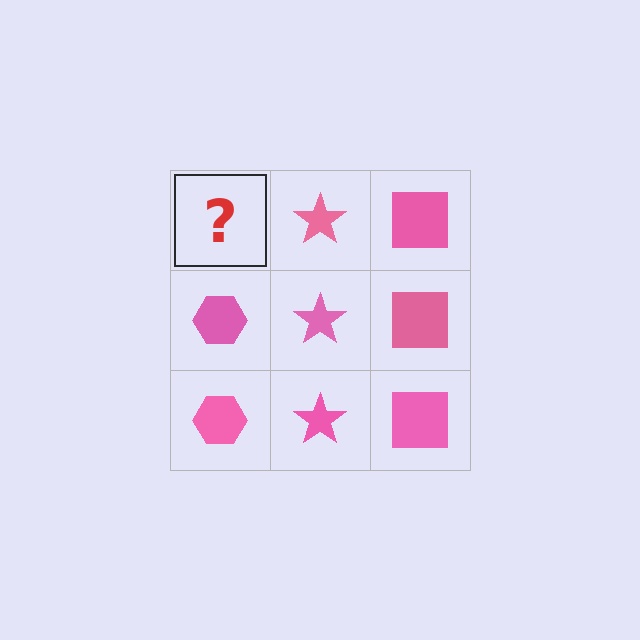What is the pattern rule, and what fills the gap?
The rule is that each column has a consistent shape. The gap should be filled with a pink hexagon.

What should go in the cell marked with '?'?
The missing cell should contain a pink hexagon.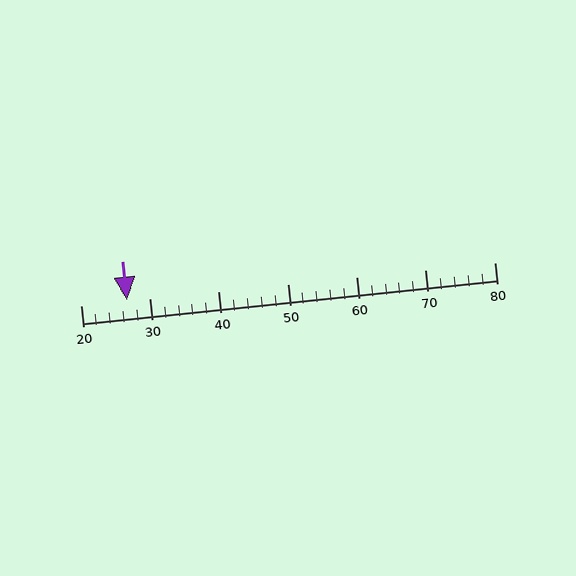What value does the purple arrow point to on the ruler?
The purple arrow points to approximately 27.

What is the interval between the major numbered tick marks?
The major tick marks are spaced 10 units apart.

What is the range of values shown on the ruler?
The ruler shows values from 20 to 80.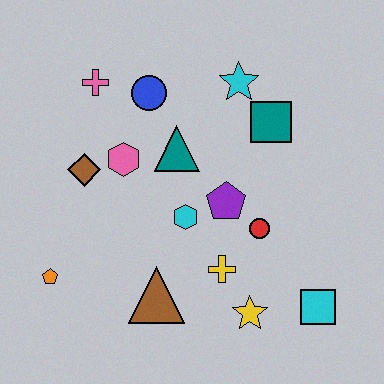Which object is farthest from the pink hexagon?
The cyan square is farthest from the pink hexagon.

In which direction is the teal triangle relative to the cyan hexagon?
The teal triangle is above the cyan hexagon.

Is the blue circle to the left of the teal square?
Yes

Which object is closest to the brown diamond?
The pink hexagon is closest to the brown diamond.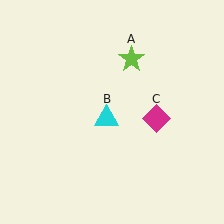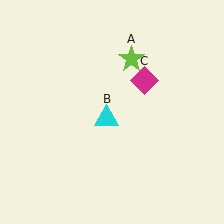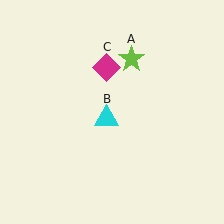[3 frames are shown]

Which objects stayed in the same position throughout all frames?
Lime star (object A) and cyan triangle (object B) remained stationary.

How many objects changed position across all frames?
1 object changed position: magenta diamond (object C).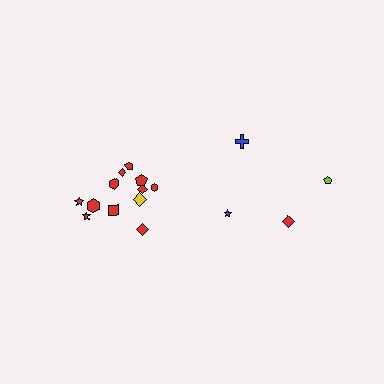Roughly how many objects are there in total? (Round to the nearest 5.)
Roughly 15 objects in total.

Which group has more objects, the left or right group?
The left group.